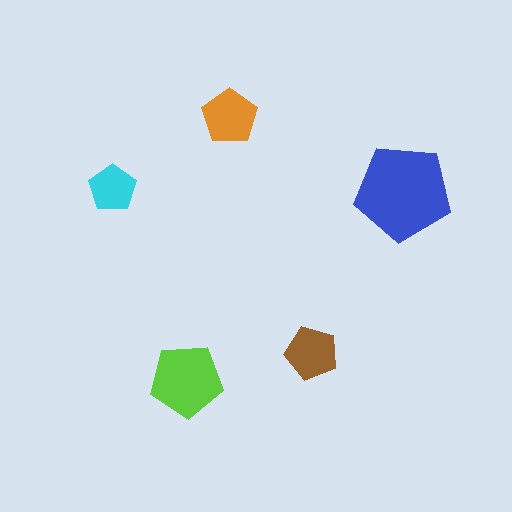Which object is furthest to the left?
The cyan pentagon is leftmost.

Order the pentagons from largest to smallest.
the blue one, the lime one, the orange one, the brown one, the cyan one.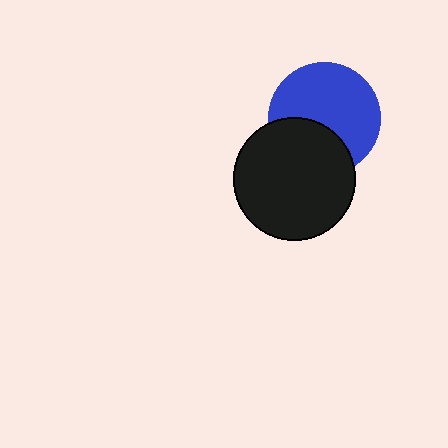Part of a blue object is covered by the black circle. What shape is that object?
It is a circle.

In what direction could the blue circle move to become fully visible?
The blue circle could move up. That would shift it out from behind the black circle entirely.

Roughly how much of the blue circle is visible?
Most of it is visible (roughly 66%).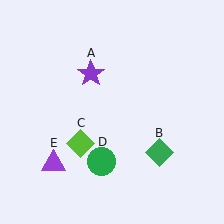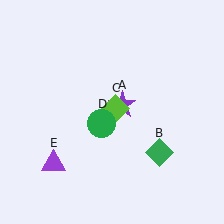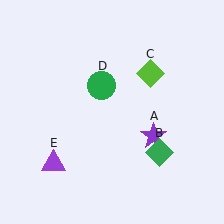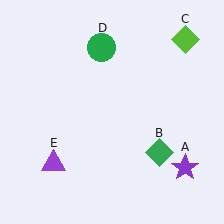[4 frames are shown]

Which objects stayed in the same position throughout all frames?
Green diamond (object B) and purple triangle (object E) remained stationary.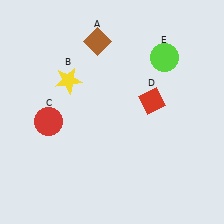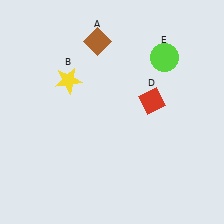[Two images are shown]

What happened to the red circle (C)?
The red circle (C) was removed in Image 2. It was in the bottom-left area of Image 1.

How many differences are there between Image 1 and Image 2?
There is 1 difference between the two images.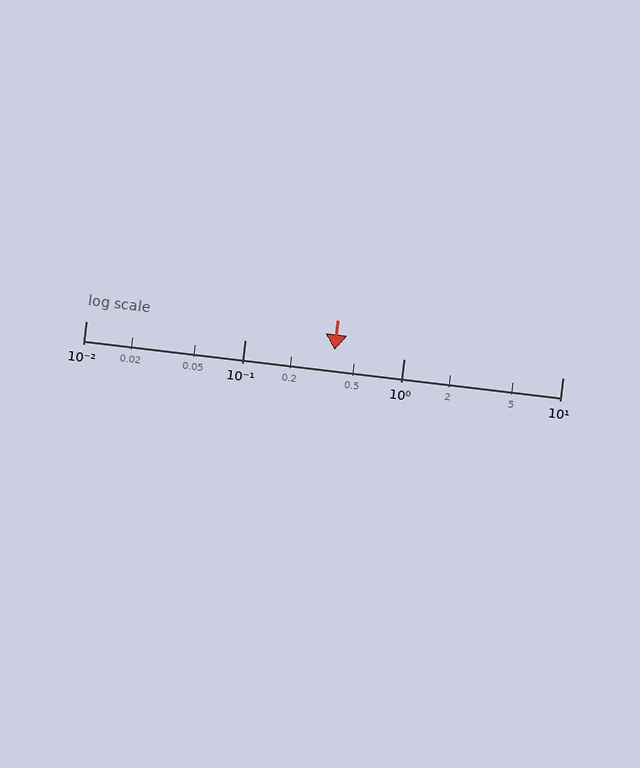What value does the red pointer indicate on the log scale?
The pointer indicates approximately 0.37.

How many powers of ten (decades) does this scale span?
The scale spans 3 decades, from 0.01 to 10.